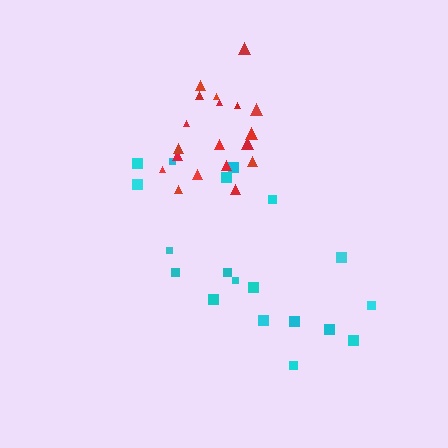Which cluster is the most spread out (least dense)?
Cyan.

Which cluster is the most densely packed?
Red.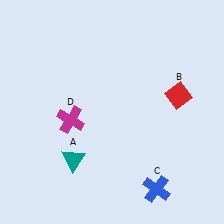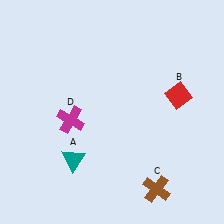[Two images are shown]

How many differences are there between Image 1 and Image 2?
There is 1 difference between the two images.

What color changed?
The cross (C) changed from blue in Image 1 to brown in Image 2.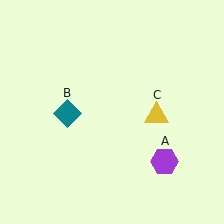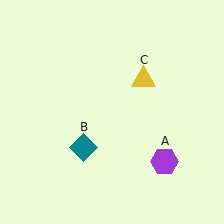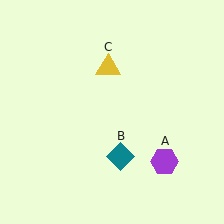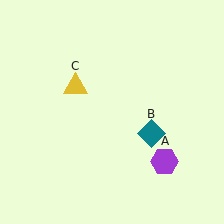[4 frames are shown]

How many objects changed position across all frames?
2 objects changed position: teal diamond (object B), yellow triangle (object C).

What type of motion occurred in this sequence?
The teal diamond (object B), yellow triangle (object C) rotated counterclockwise around the center of the scene.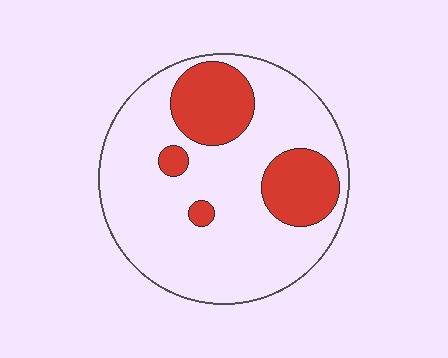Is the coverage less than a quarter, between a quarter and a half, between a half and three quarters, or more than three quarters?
Less than a quarter.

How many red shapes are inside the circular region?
4.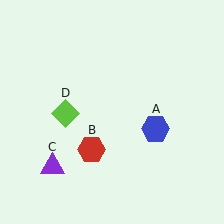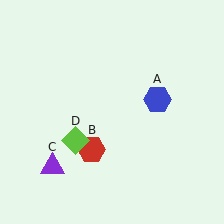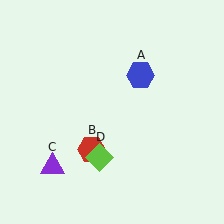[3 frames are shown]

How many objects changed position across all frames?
2 objects changed position: blue hexagon (object A), lime diamond (object D).